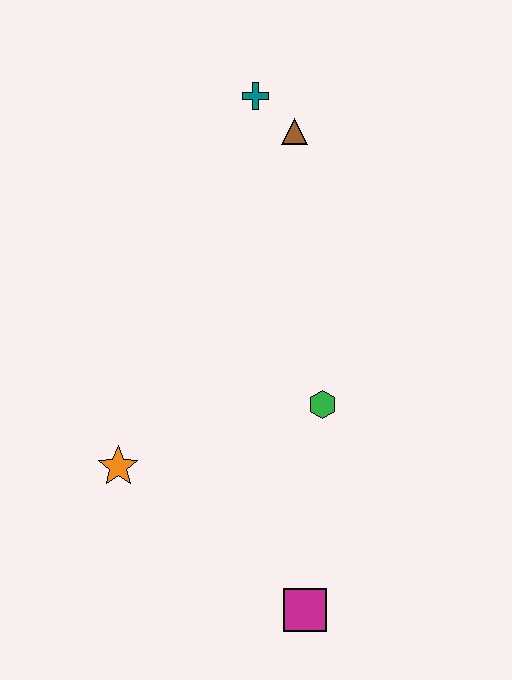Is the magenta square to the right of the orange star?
Yes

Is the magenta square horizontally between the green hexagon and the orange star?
Yes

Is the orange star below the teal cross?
Yes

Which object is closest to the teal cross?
The brown triangle is closest to the teal cross.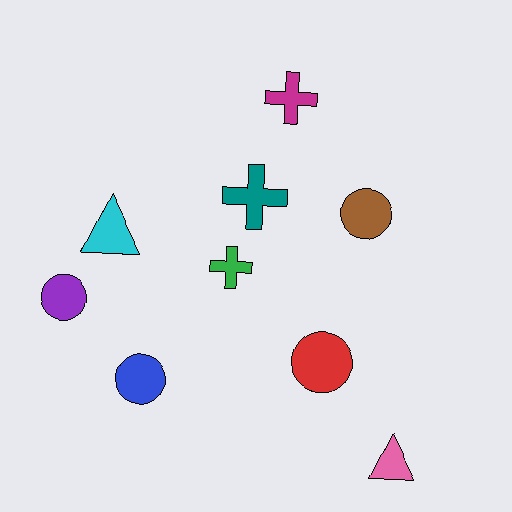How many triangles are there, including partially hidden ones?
There are 2 triangles.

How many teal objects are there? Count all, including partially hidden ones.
There is 1 teal object.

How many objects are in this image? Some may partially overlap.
There are 9 objects.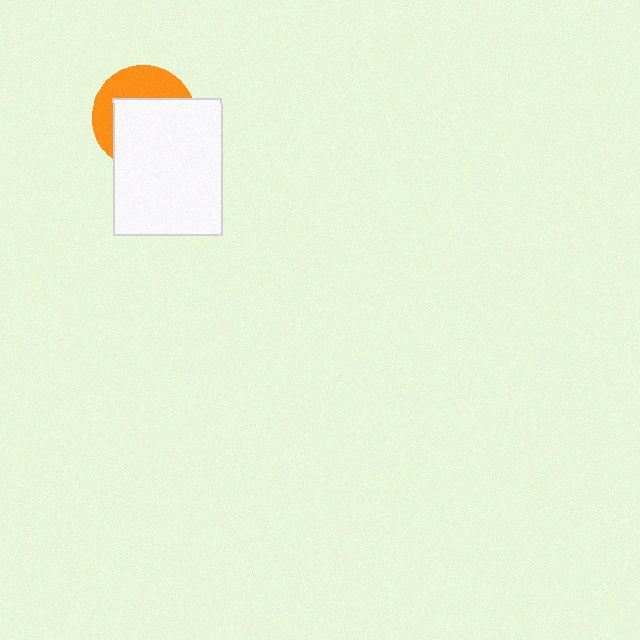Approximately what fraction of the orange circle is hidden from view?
Roughly 62% of the orange circle is hidden behind the white rectangle.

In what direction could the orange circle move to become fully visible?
The orange circle could move toward the upper-left. That would shift it out from behind the white rectangle entirely.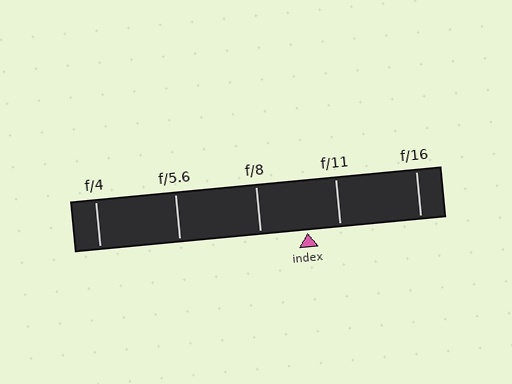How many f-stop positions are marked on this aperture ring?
There are 5 f-stop positions marked.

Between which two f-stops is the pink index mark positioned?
The index mark is between f/8 and f/11.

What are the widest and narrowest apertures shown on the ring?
The widest aperture shown is f/4 and the narrowest is f/16.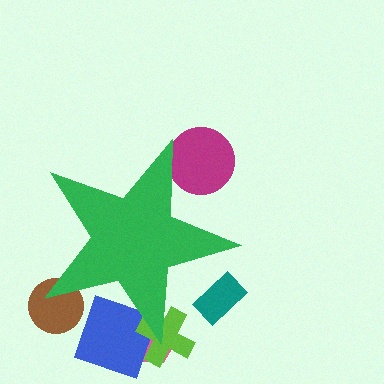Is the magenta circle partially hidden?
Yes, the magenta circle is partially hidden behind the green star.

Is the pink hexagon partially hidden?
Yes, the pink hexagon is partially hidden behind the green star.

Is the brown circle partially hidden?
Yes, the brown circle is partially hidden behind the green star.